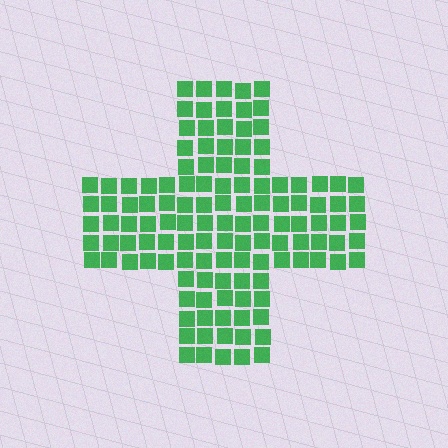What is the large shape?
The large shape is a cross.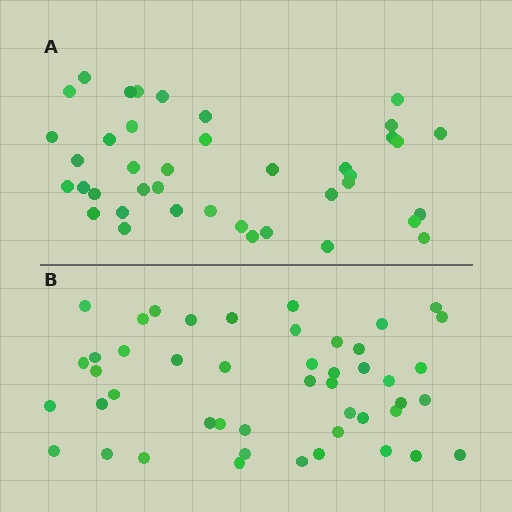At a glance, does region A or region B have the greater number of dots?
Region B (the bottom region) has more dots.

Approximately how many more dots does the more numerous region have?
Region B has roughly 8 or so more dots than region A.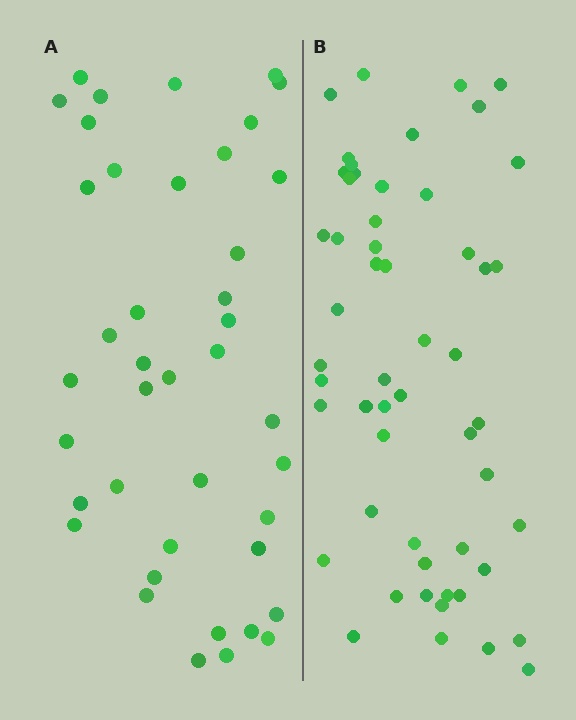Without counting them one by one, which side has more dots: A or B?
Region B (the right region) has more dots.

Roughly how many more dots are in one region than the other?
Region B has approximately 15 more dots than region A.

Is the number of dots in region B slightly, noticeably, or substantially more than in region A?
Region B has noticeably more, but not dramatically so. The ratio is roughly 1.3 to 1.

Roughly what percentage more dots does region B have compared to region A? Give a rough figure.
About 30% more.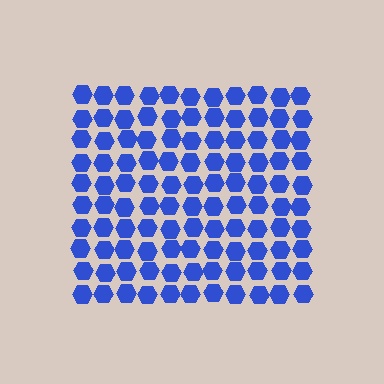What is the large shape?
The large shape is a square.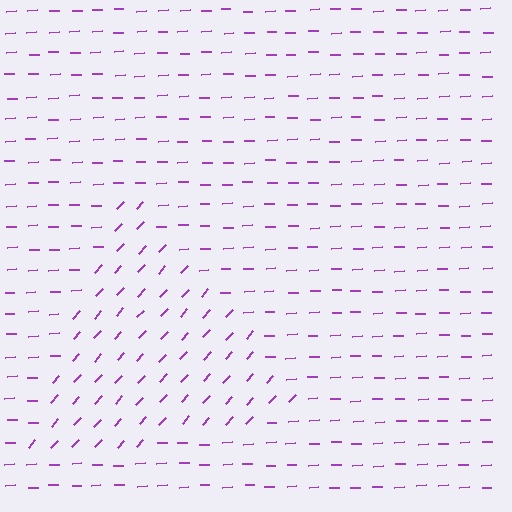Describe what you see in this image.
The image is filled with small purple line segments. A triangle region in the image has lines oriented differently from the surrounding lines, creating a visible texture boundary.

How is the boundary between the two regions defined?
The boundary is defined purely by a change in line orientation (approximately 45 degrees difference). All lines are the same color and thickness.